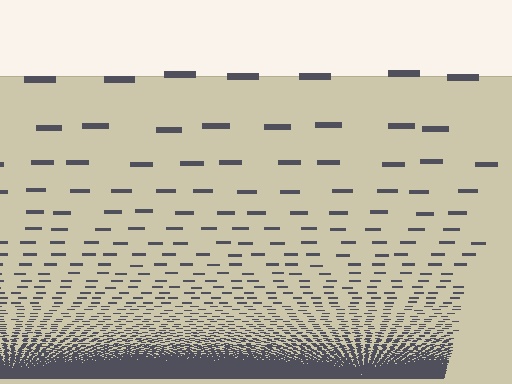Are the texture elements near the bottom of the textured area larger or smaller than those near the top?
Smaller. The gradient is inverted — elements near the bottom are smaller and denser.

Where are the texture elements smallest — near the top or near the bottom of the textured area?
Near the bottom.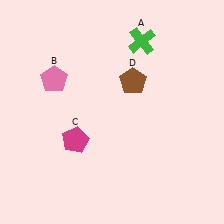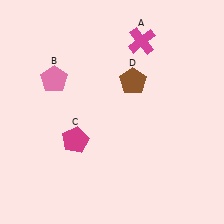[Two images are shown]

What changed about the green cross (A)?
In Image 1, A is green. In Image 2, it changed to magenta.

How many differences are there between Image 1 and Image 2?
There is 1 difference between the two images.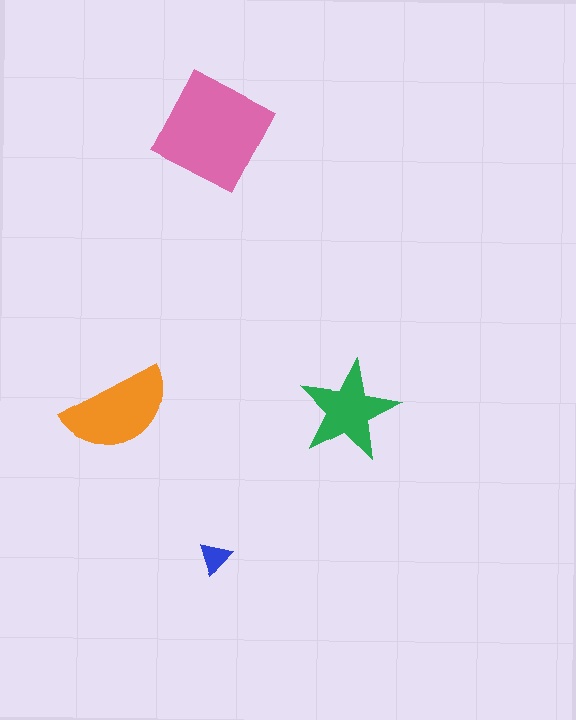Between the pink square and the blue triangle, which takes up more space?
The pink square.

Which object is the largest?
The pink square.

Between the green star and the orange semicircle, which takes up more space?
The orange semicircle.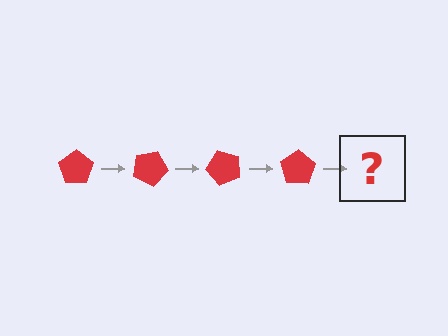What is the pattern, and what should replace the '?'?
The pattern is that the pentagon rotates 25 degrees each step. The '?' should be a red pentagon rotated 100 degrees.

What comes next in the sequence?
The next element should be a red pentagon rotated 100 degrees.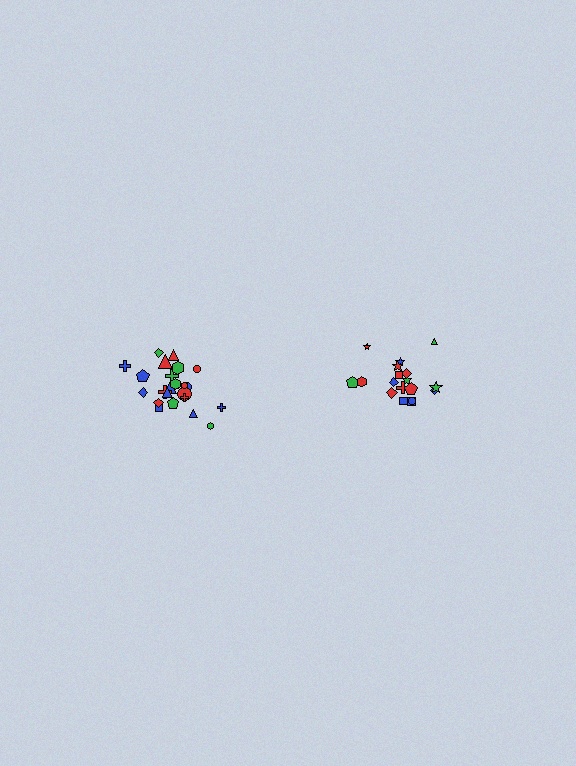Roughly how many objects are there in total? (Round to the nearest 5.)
Roughly 45 objects in total.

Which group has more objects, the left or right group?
The left group.